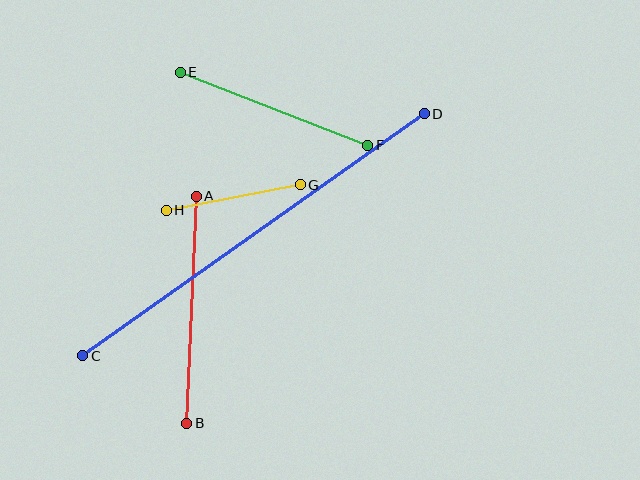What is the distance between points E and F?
The distance is approximately 201 pixels.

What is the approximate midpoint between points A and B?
The midpoint is at approximately (191, 310) pixels.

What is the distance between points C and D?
The distance is approximately 418 pixels.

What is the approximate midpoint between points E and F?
The midpoint is at approximately (274, 109) pixels.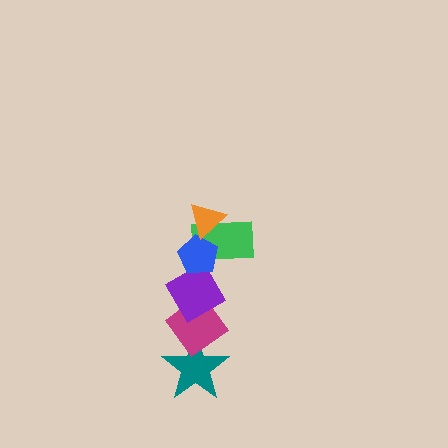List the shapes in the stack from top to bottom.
From top to bottom: the orange triangle, the blue pentagon, the green rectangle, the purple diamond, the magenta diamond, the teal star.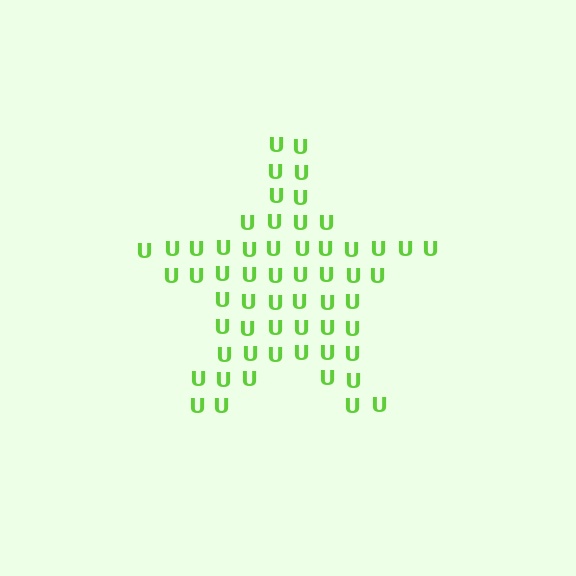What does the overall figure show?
The overall figure shows a star.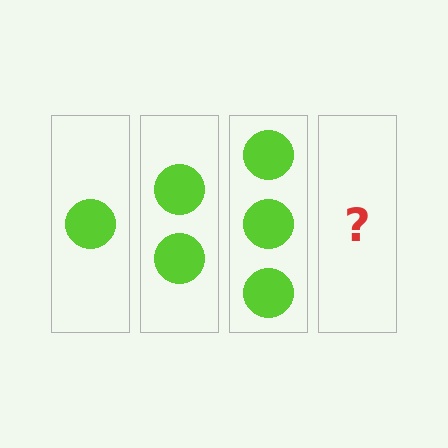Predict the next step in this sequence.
The next step is 4 circles.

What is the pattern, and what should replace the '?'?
The pattern is that each step adds one more circle. The '?' should be 4 circles.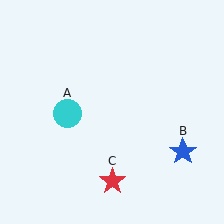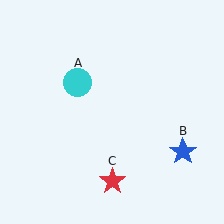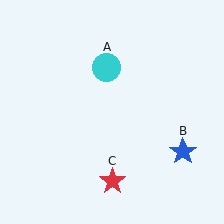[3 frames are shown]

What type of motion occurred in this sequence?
The cyan circle (object A) rotated clockwise around the center of the scene.